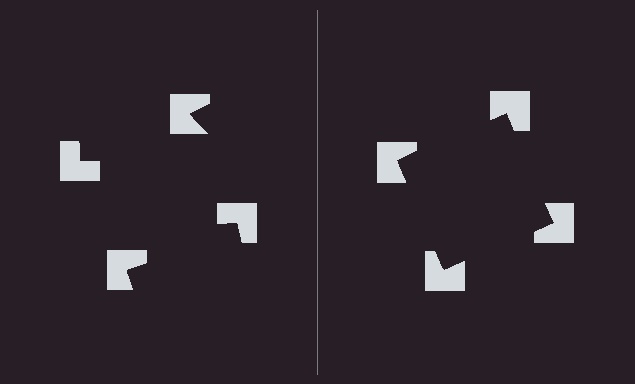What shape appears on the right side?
An illusory square.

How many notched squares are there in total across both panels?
8 — 4 on each side.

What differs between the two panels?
The notched squares are positioned identically on both sides; only the wedge orientations differ. On the right they align to a square; on the left they are misaligned.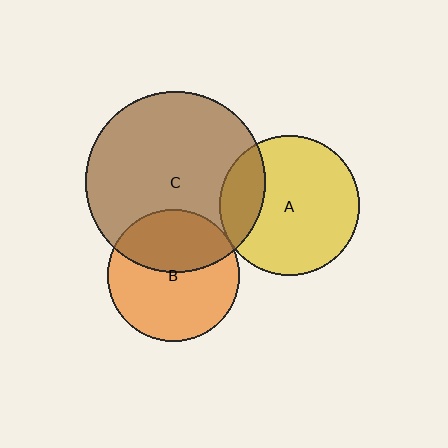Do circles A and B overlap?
Yes.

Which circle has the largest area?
Circle C (brown).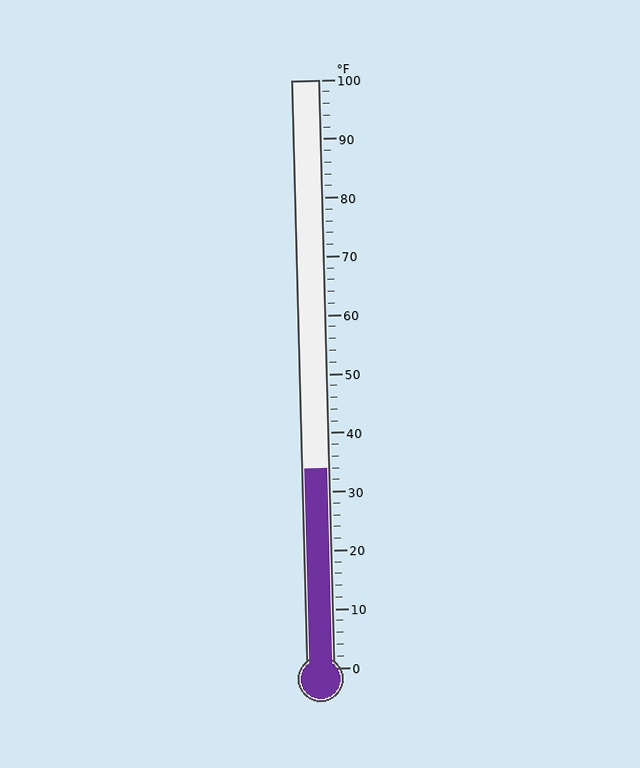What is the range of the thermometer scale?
The thermometer scale ranges from 0°F to 100°F.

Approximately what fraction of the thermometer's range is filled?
The thermometer is filled to approximately 35% of its range.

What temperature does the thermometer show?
The thermometer shows approximately 34°F.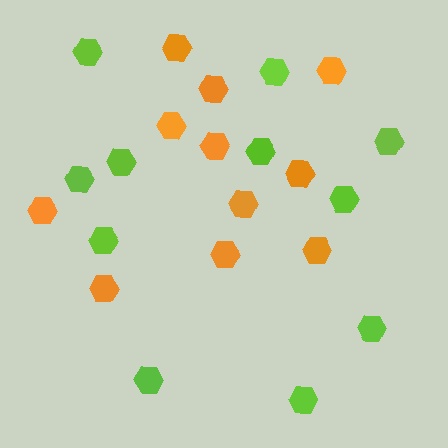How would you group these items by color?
There are 2 groups: one group of lime hexagons (11) and one group of orange hexagons (11).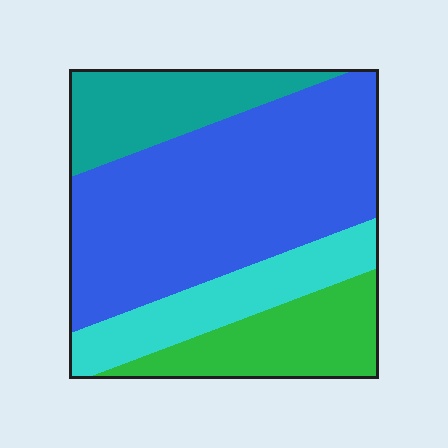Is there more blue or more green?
Blue.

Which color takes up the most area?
Blue, at roughly 50%.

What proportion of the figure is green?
Green takes up between a sixth and a third of the figure.